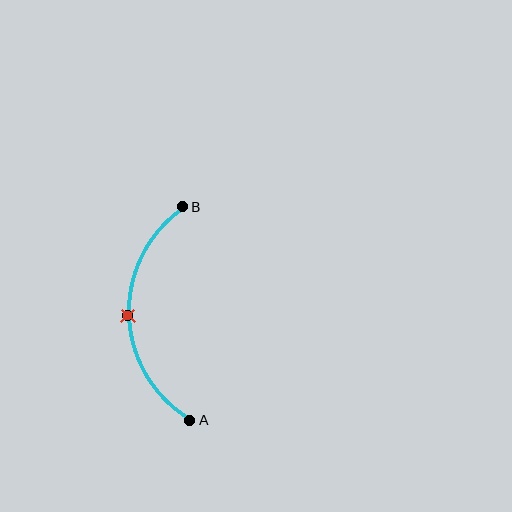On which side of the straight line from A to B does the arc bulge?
The arc bulges to the left of the straight line connecting A and B.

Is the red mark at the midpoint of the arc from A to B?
Yes. The red mark lies on the arc at equal arc-length from both A and B — it is the arc midpoint.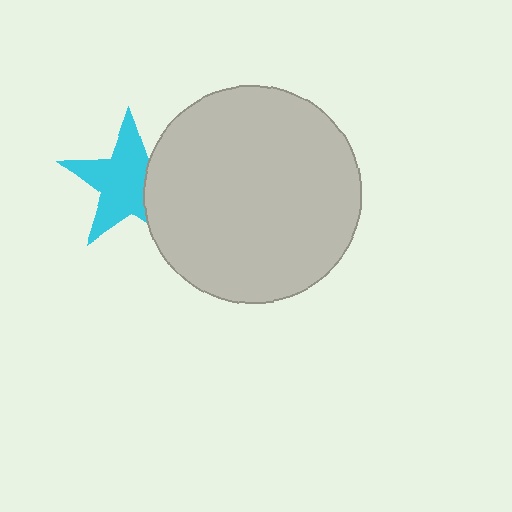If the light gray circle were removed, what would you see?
You would see the complete cyan star.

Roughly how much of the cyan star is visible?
Most of it is visible (roughly 70%).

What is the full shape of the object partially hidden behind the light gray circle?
The partially hidden object is a cyan star.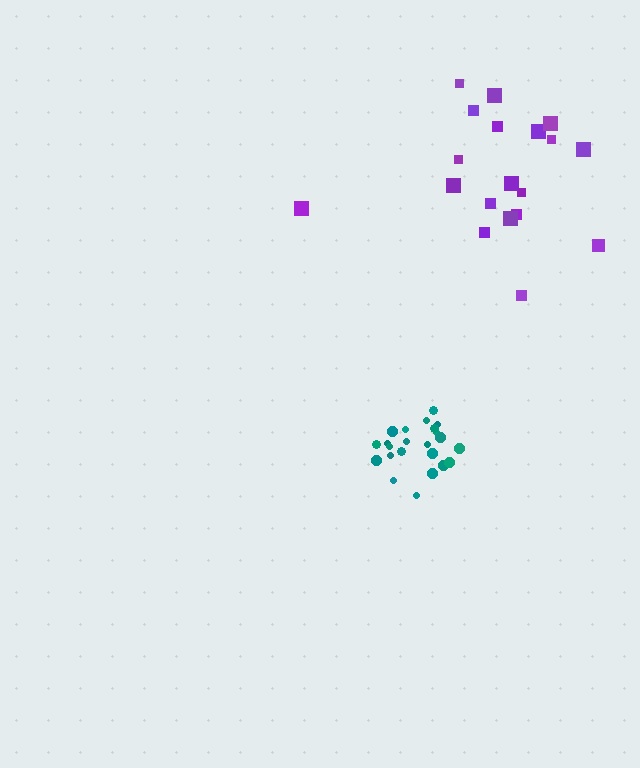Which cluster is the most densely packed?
Teal.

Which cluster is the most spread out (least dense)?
Purple.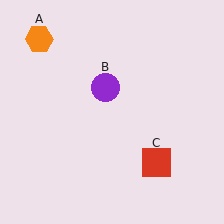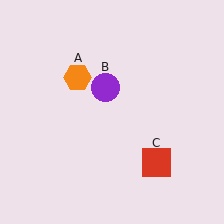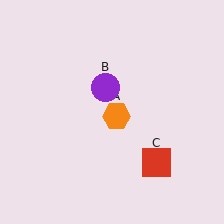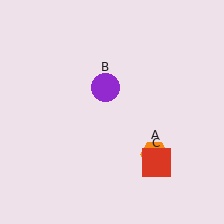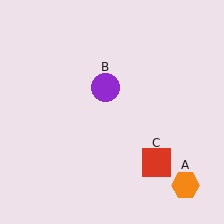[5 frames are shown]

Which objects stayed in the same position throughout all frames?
Purple circle (object B) and red square (object C) remained stationary.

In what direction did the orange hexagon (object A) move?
The orange hexagon (object A) moved down and to the right.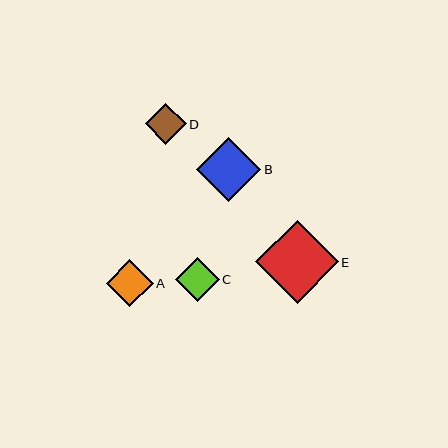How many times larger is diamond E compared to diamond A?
Diamond E is approximately 1.7 times the size of diamond A.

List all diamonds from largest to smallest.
From largest to smallest: E, B, A, C, D.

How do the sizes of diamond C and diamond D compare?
Diamond C and diamond D are approximately the same size.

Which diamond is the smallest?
Diamond D is the smallest with a size of approximately 41 pixels.